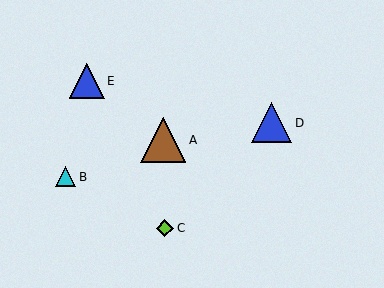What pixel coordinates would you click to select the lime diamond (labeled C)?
Click at (165, 228) to select the lime diamond C.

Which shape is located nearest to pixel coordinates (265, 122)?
The blue triangle (labeled D) at (272, 123) is nearest to that location.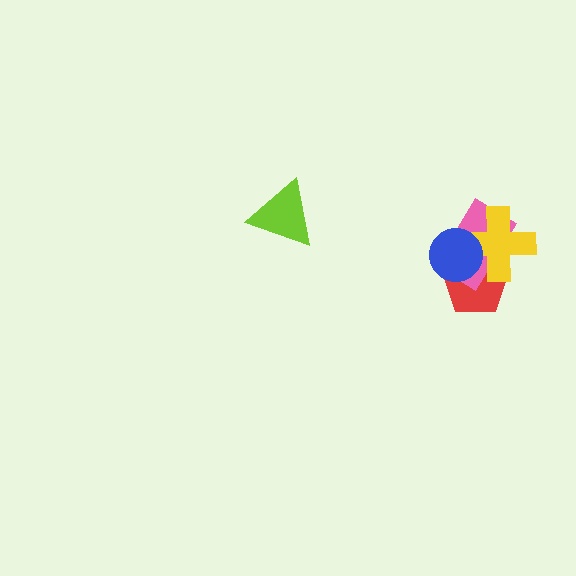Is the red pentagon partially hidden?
Yes, it is partially covered by another shape.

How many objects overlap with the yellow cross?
3 objects overlap with the yellow cross.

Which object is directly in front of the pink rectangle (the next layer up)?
The yellow cross is directly in front of the pink rectangle.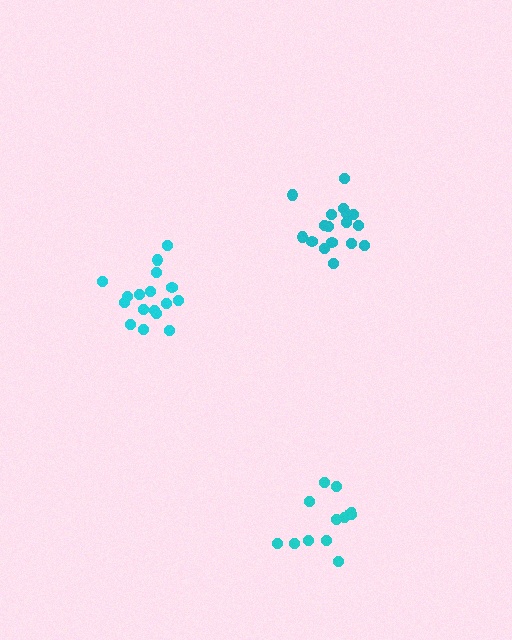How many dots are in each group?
Group 1: 17 dots, Group 2: 12 dots, Group 3: 17 dots (46 total).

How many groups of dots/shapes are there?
There are 3 groups.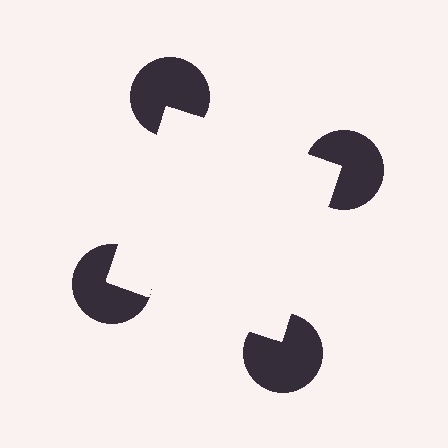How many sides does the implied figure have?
4 sides.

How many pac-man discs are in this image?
There are 4 — one at each vertex of the illusory square.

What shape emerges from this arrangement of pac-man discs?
An illusory square — its edges are inferred from the aligned wedge cuts in the pac-man discs, not physically drawn.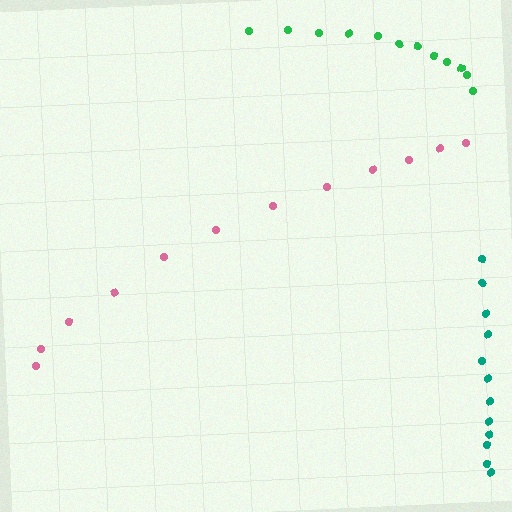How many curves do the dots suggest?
There are 3 distinct paths.